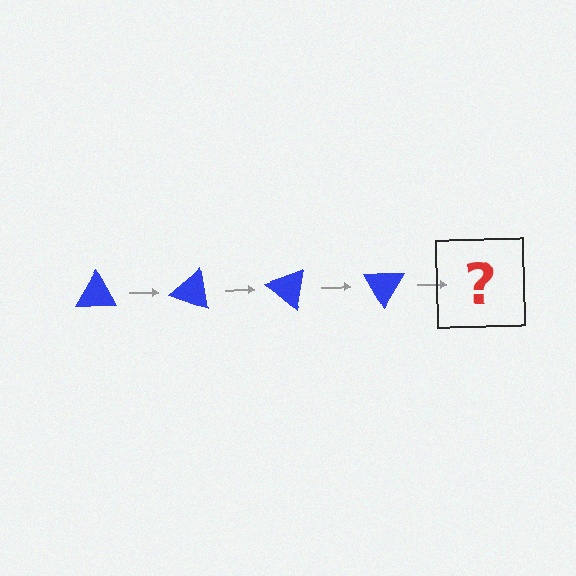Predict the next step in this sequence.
The next step is a blue triangle rotated 80 degrees.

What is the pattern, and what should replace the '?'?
The pattern is that the triangle rotates 20 degrees each step. The '?' should be a blue triangle rotated 80 degrees.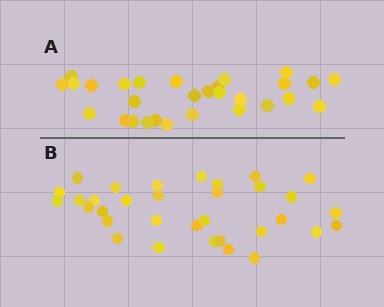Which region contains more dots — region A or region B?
Region B (the bottom region) has more dots.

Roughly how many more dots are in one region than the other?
Region B has about 4 more dots than region A.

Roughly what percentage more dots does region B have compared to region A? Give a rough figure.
About 15% more.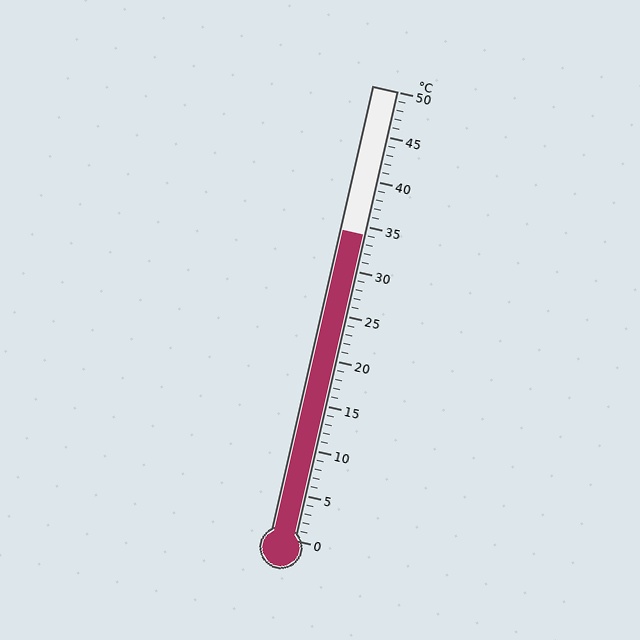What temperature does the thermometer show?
The thermometer shows approximately 34°C.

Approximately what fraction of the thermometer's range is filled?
The thermometer is filled to approximately 70% of its range.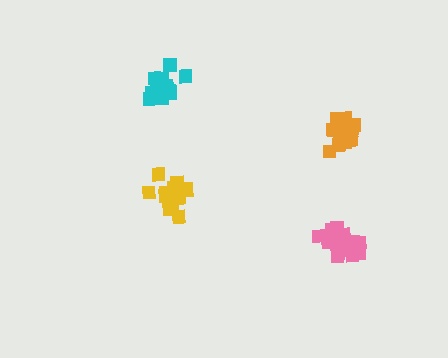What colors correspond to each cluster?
The clusters are colored: orange, yellow, pink, cyan.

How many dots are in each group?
Group 1: 18 dots, Group 2: 19 dots, Group 3: 19 dots, Group 4: 18 dots (74 total).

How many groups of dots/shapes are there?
There are 4 groups.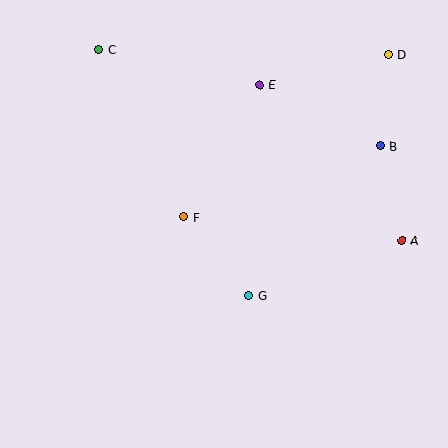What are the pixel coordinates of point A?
Point A is at (402, 240).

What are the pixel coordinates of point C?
Point C is at (98, 49).